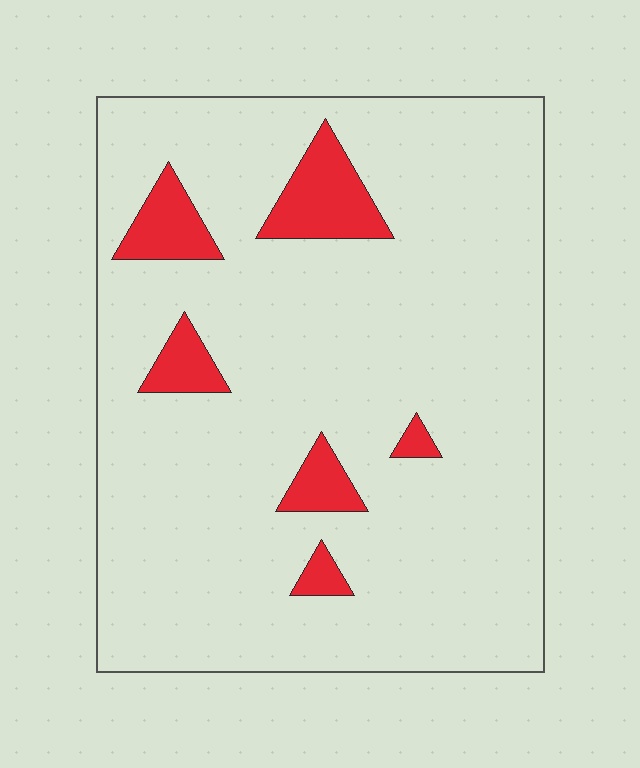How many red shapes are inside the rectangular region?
6.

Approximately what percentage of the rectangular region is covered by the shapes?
Approximately 10%.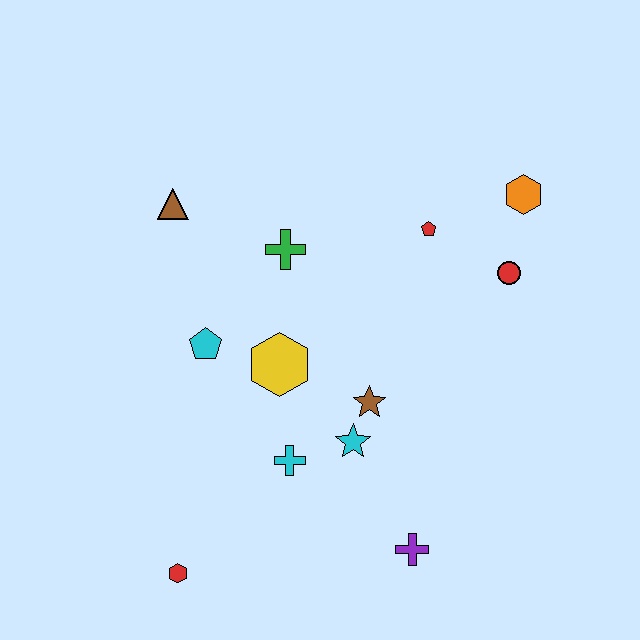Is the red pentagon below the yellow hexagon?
No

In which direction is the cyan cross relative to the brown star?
The cyan cross is to the left of the brown star.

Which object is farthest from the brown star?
The brown triangle is farthest from the brown star.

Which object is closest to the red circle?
The orange hexagon is closest to the red circle.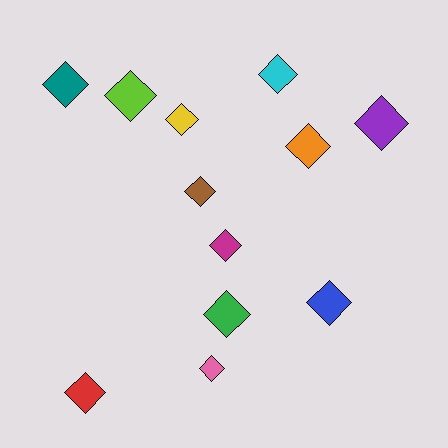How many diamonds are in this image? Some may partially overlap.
There are 12 diamonds.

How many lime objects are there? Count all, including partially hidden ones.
There is 1 lime object.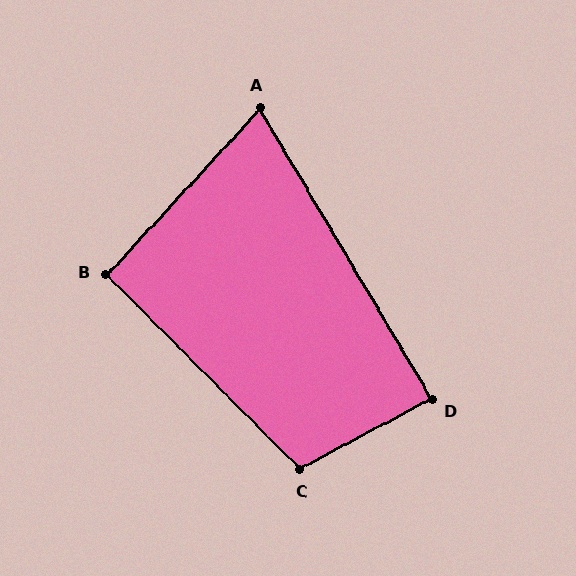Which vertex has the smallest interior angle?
A, at approximately 73 degrees.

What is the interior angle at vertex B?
Approximately 93 degrees (approximately right).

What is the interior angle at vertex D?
Approximately 87 degrees (approximately right).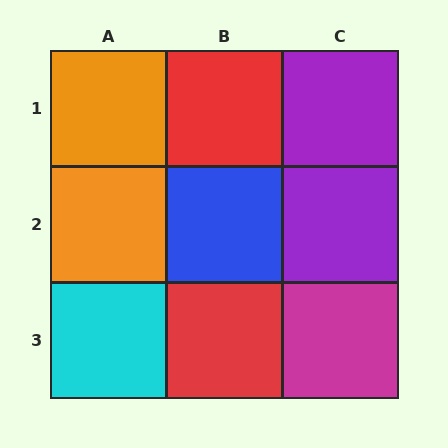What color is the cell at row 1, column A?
Orange.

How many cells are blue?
1 cell is blue.